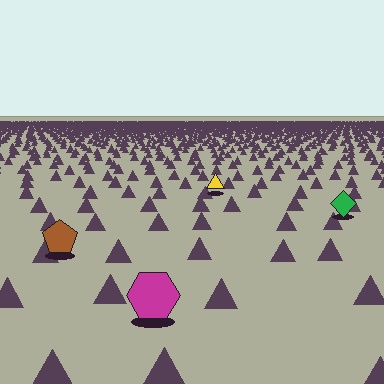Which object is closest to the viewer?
The magenta hexagon is closest. The texture marks near it are larger and more spread out.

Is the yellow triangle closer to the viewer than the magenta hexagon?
No. The magenta hexagon is closer — you can tell from the texture gradient: the ground texture is coarser near it.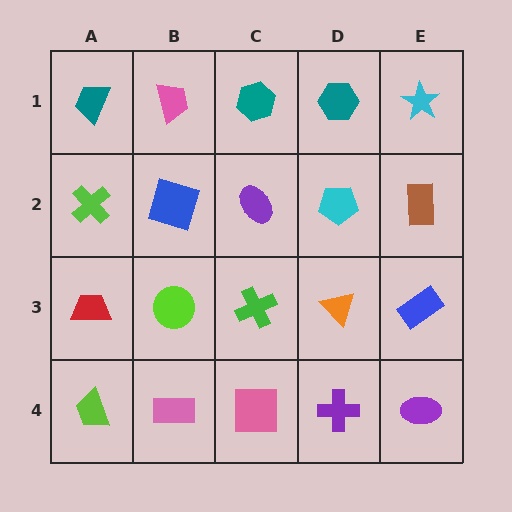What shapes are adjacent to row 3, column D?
A cyan pentagon (row 2, column D), a purple cross (row 4, column D), a green cross (row 3, column C), a blue rectangle (row 3, column E).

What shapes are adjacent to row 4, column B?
A lime circle (row 3, column B), a lime trapezoid (row 4, column A), a pink square (row 4, column C).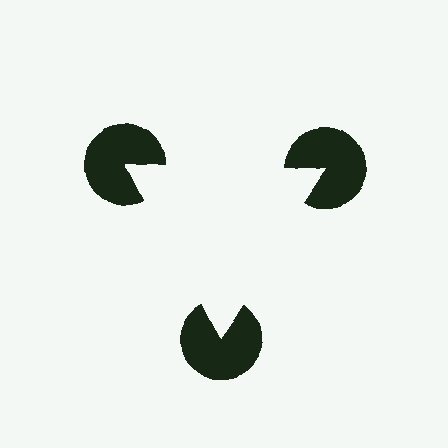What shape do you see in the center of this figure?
An illusory triangle — its edges are inferred from the aligned wedge cuts in the pac-man discs, not physically drawn.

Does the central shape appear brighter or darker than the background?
It typically appears slightly brighter than the background, even though no actual brightness change is drawn.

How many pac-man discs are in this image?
There are 3 — one at each vertex of the illusory triangle.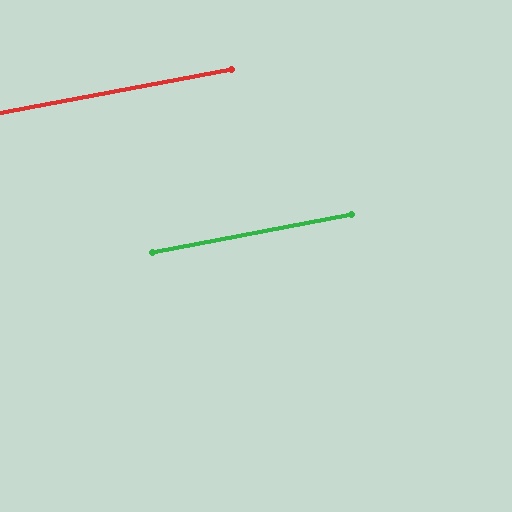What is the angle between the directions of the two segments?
Approximately 0 degrees.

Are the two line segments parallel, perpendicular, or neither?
Parallel — their directions differ by only 0.1°.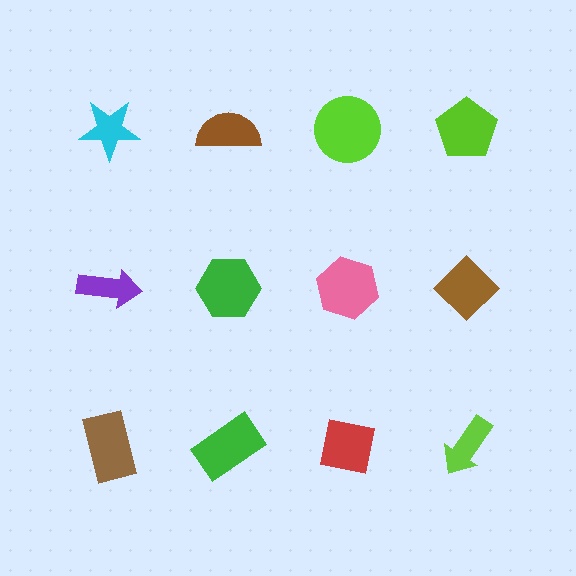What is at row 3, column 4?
A lime arrow.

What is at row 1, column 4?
A lime pentagon.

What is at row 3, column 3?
A red square.